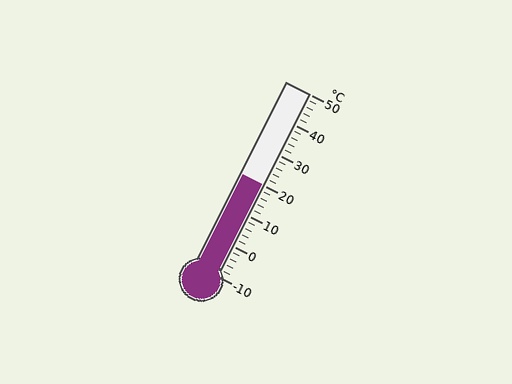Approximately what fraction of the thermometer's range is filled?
The thermometer is filled to approximately 50% of its range.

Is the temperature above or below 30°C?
The temperature is below 30°C.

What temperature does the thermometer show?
The thermometer shows approximately 20°C.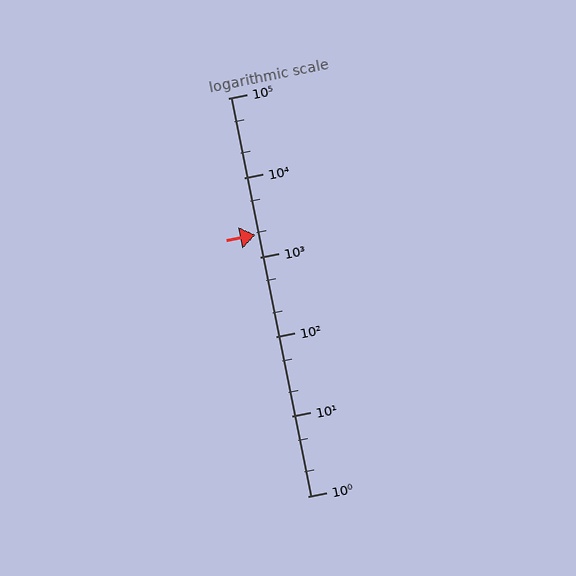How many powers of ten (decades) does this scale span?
The scale spans 5 decades, from 1 to 100000.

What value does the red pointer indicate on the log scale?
The pointer indicates approximately 1900.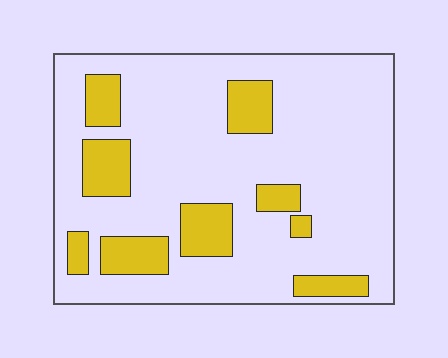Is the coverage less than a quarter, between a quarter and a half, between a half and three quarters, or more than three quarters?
Less than a quarter.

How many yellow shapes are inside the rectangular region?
9.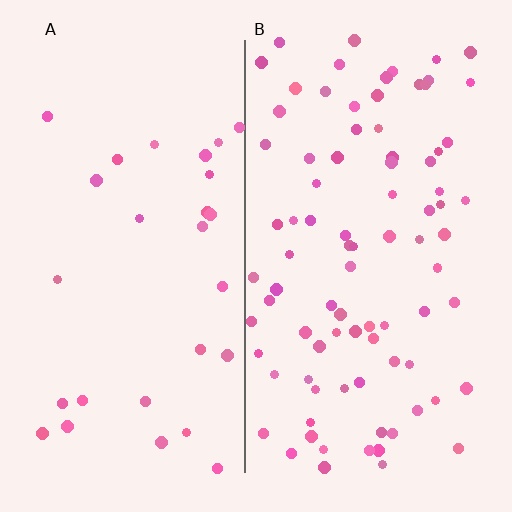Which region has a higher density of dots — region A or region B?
B (the right).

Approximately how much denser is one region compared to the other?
Approximately 3.1× — region B over region A.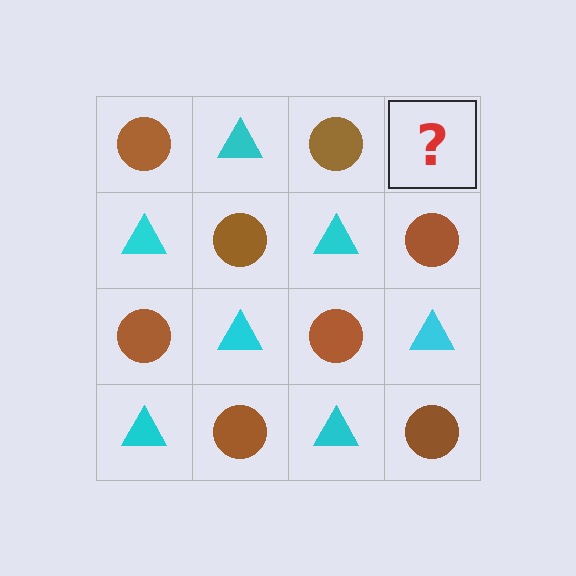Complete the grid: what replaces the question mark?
The question mark should be replaced with a cyan triangle.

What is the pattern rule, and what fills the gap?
The rule is that it alternates brown circle and cyan triangle in a checkerboard pattern. The gap should be filled with a cyan triangle.